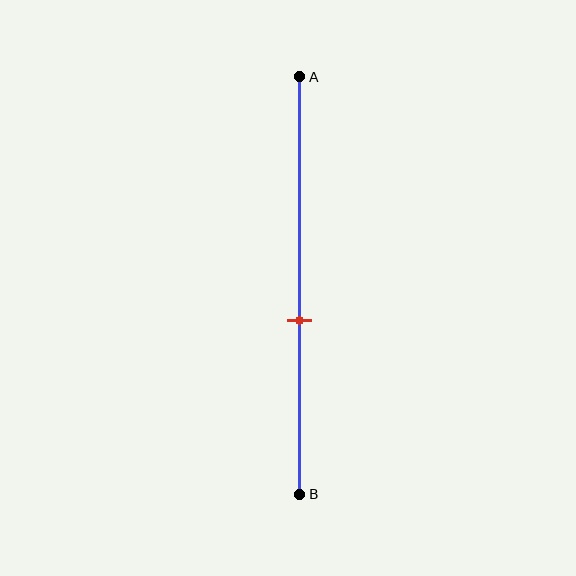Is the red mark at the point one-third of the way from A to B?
No, the mark is at about 60% from A, not at the 33% one-third point.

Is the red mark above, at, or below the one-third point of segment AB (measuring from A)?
The red mark is below the one-third point of segment AB.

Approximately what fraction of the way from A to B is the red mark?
The red mark is approximately 60% of the way from A to B.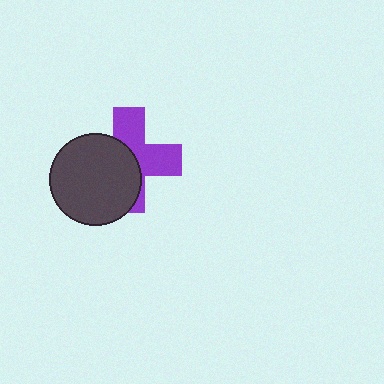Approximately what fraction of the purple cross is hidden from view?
Roughly 50% of the purple cross is hidden behind the dark gray circle.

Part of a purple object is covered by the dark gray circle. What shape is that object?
It is a cross.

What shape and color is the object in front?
The object in front is a dark gray circle.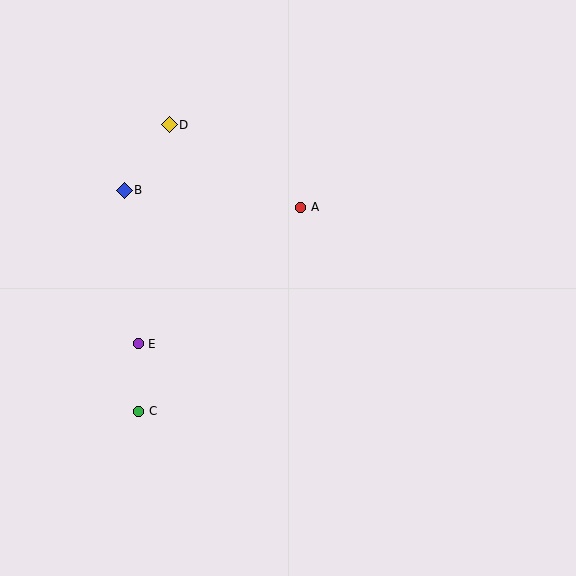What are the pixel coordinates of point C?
Point C is at (139, 411).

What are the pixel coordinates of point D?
Point D is at (169, 125).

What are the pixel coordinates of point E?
Point E is at (138, 344).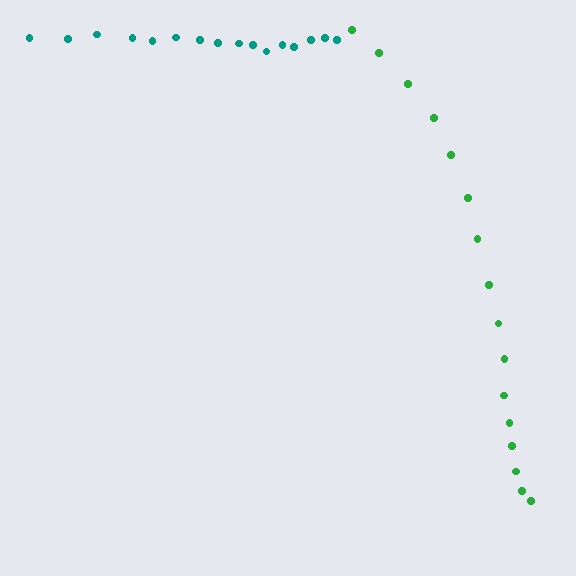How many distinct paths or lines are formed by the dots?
There are 2 distinct paths.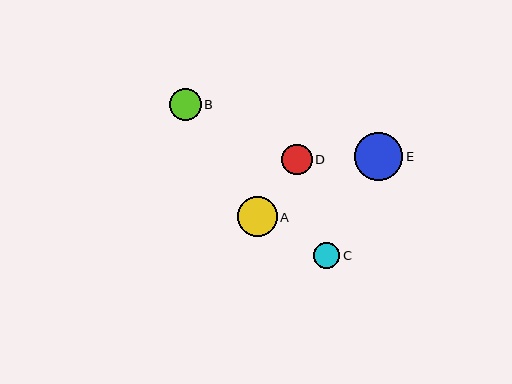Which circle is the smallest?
Circle C is the smallest with a size of approximately 26 pixels.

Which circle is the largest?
Circle E is the largest with a size of approximately 48 pixels.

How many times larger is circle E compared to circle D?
Circle E is approximately 1.6 times the size of circle D.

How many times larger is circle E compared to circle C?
Circle E is approximately 1.9 times the size of circle C.